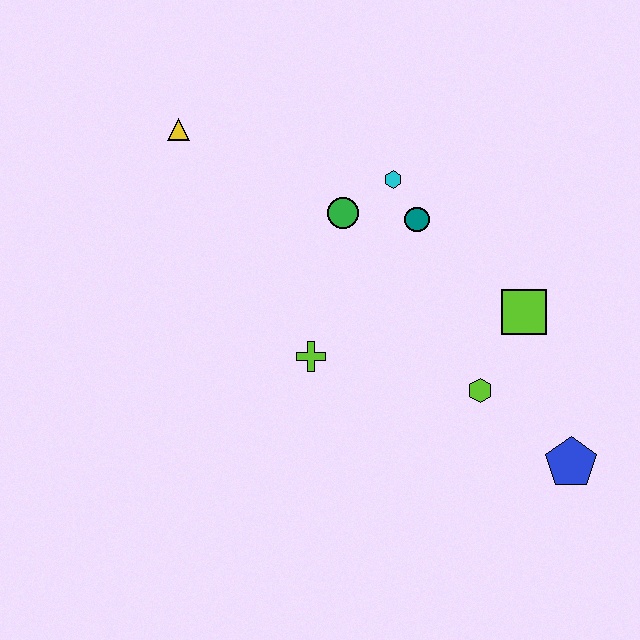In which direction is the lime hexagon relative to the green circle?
The lime hexagon is below the green circle.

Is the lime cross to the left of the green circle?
Yes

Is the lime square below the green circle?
Yes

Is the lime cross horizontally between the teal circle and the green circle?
No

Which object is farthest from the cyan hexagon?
The blue pentagon is farthest from the cyan hexagon.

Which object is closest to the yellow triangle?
The green circle is closest to the yellow triangle.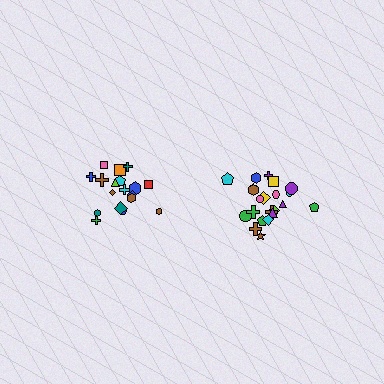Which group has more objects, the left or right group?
The right group.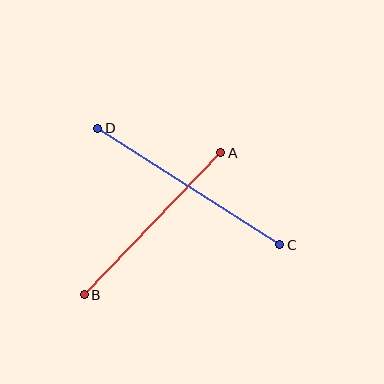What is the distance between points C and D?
The distance is approximately 216 pixels.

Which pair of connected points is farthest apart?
Points C and D are farthest apart.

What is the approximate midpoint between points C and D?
The midpoint is at approximately (189, 187) pixels.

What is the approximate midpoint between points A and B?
The midpoint is at approximately (153, 224) pixels.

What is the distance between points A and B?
The distance is approximately 197 pixels.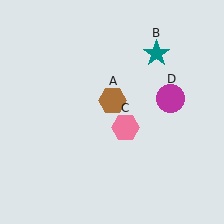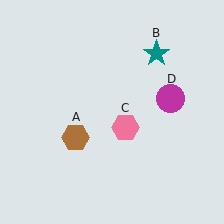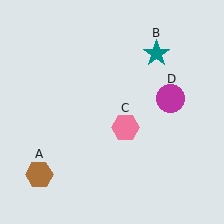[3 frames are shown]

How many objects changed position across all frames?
1 object changed position: brown hexagon (object A).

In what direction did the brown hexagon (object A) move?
The brown hexagon (object A) moved down and to the left.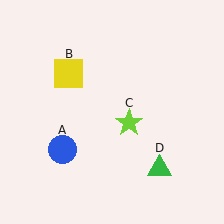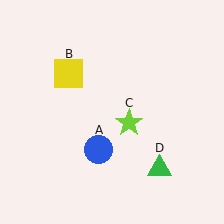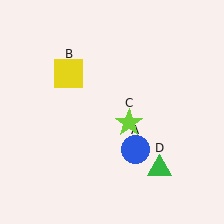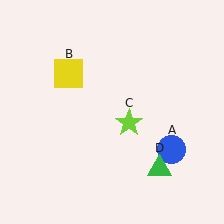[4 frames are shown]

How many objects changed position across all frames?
1 object changed position: blue circle (object A).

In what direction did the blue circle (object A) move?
The blue circle (object A) moved right.